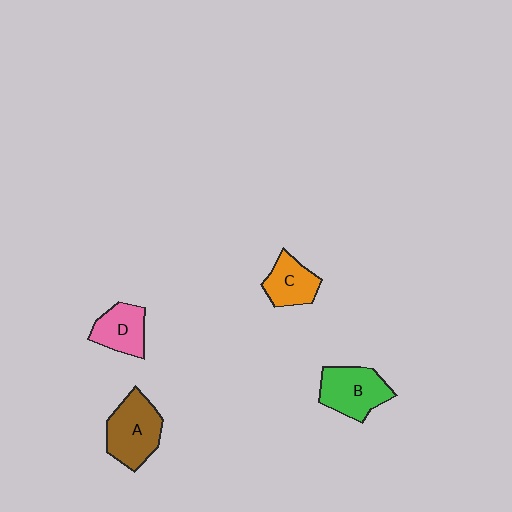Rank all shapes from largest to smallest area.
From largest to smallest: A (brown), B (green), D (pink), C (orange).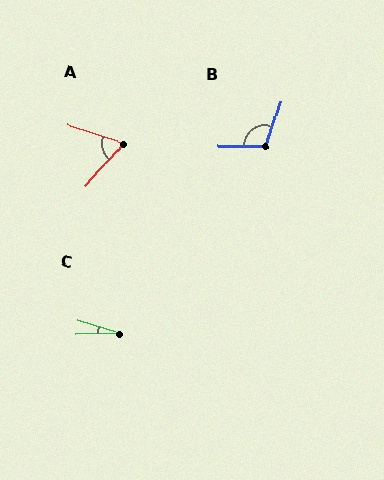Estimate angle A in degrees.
Approximately 67 degrees.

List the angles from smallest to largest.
C (19°), A (67°), B (108°).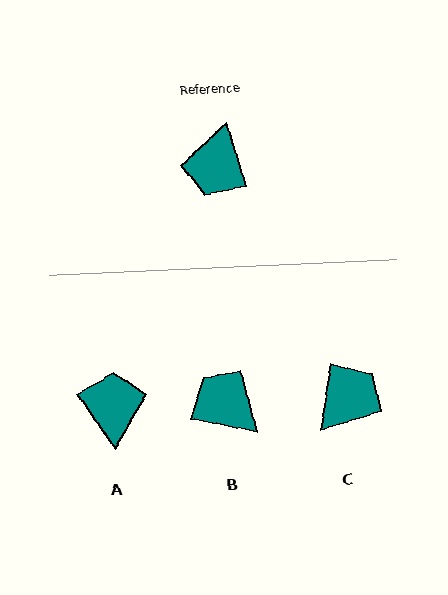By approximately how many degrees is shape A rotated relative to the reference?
Approximately 162 degrees clockwise.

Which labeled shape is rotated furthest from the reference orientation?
A, about 162 degrees away.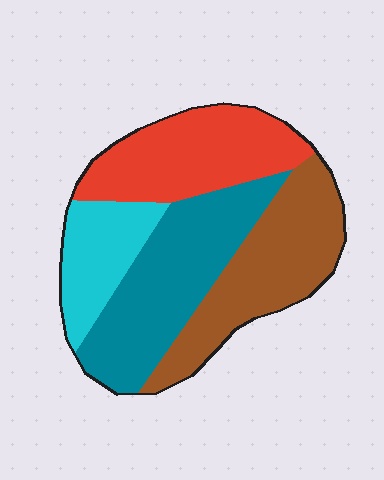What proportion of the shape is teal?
Teal covers 31% of the shape.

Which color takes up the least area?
Cyan, at roughly 15%.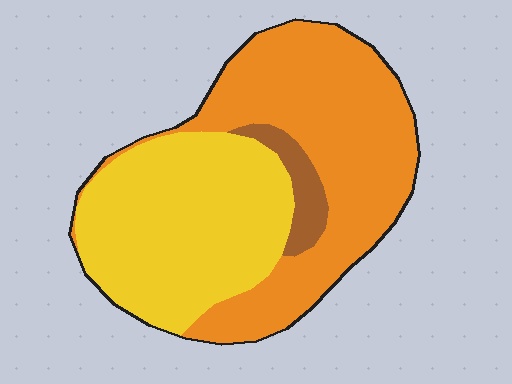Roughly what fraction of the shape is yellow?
Yellow covers around 45% of the shape.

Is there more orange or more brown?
Orange.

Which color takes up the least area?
Brown, at roughly 5%.